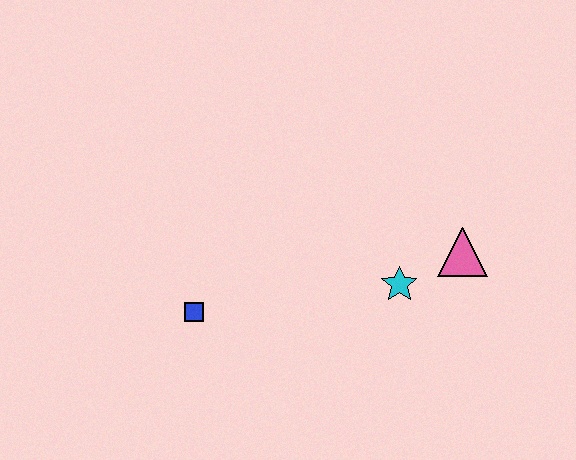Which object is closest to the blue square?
The cyan star is closest to the blue square.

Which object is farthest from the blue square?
The pink triangle is farthest from the blue square.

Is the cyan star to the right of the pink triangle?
No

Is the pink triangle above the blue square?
Yes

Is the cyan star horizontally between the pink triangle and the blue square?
Yes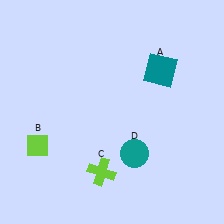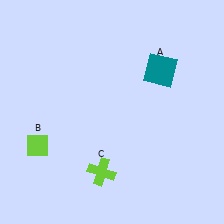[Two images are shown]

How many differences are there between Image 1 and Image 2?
There is 1 difference between the two images.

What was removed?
The teal circle (D) was removed in Image 2.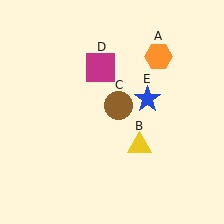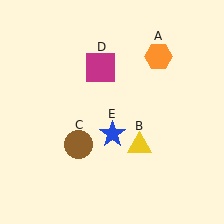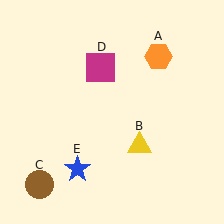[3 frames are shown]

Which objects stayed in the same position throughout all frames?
Orange hexagon (object A) and yellow triangle (object B) and magenta square (object D) remained stationary.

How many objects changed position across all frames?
2 objects changed position: brown circle (object C), blue star (object E).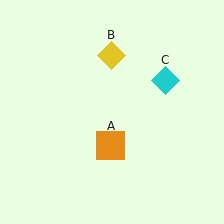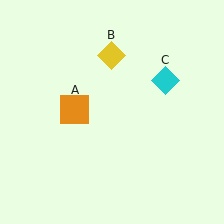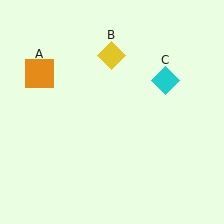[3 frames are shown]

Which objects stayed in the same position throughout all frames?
Yellow diamond (object B) and cyan diamond (object C) remained stationary.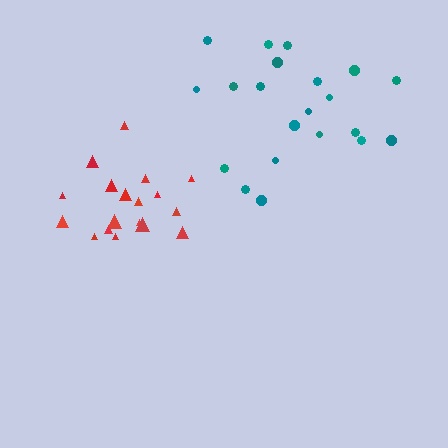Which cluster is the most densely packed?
Red.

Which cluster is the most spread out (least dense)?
Teal.